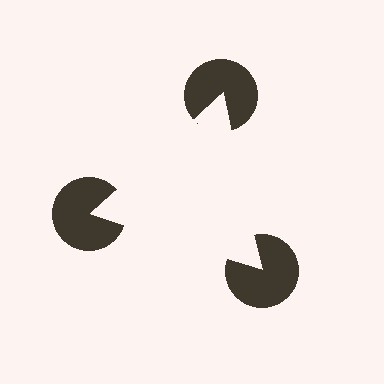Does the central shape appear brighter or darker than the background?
It typically appears slightly brighter than the background, even though no actual brightness change is drawn.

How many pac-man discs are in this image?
There are 3 — one at each vertex of the illusory triangle.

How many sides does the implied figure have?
3 sides.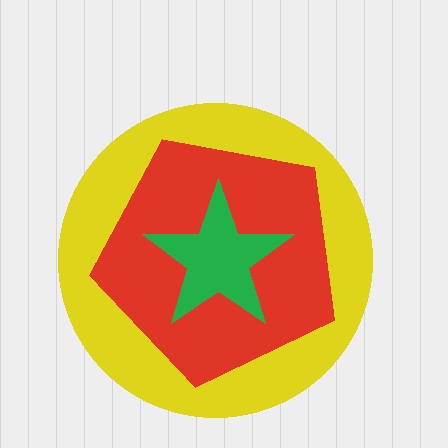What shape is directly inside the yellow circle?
The red pentagon.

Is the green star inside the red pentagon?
Yes.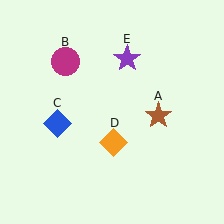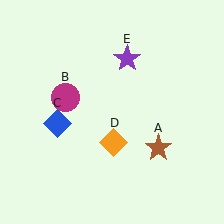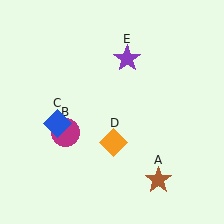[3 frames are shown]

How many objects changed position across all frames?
2 objects changed position: brown star (object A), magenta circle (object B).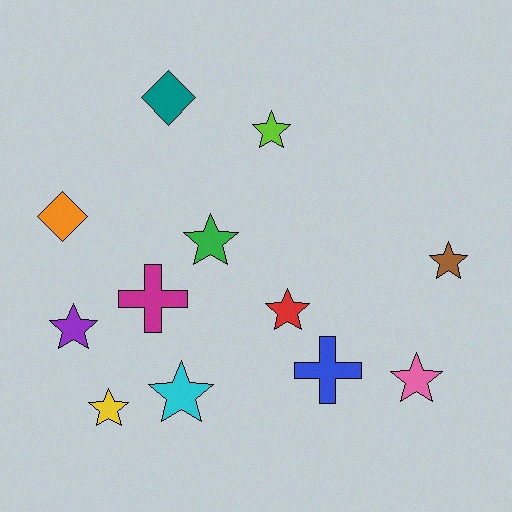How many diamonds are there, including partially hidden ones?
There are 2 diamonds.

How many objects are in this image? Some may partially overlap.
There are 12 objects.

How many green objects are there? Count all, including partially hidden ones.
There is 1 green object.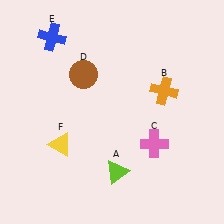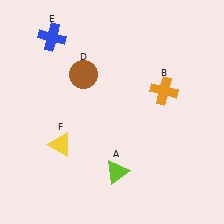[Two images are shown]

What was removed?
The pink cross (C) was removed in Image 2.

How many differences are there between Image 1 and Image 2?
There is 1 difference between the two images.